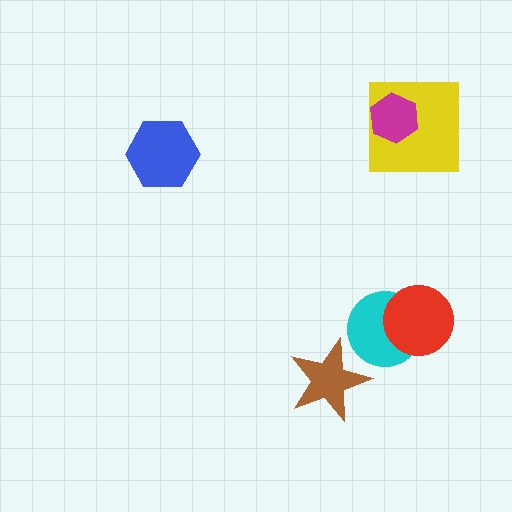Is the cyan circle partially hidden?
Yes, it is partially covered by another shape.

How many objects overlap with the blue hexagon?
0 objects overlap with the blue hexagon.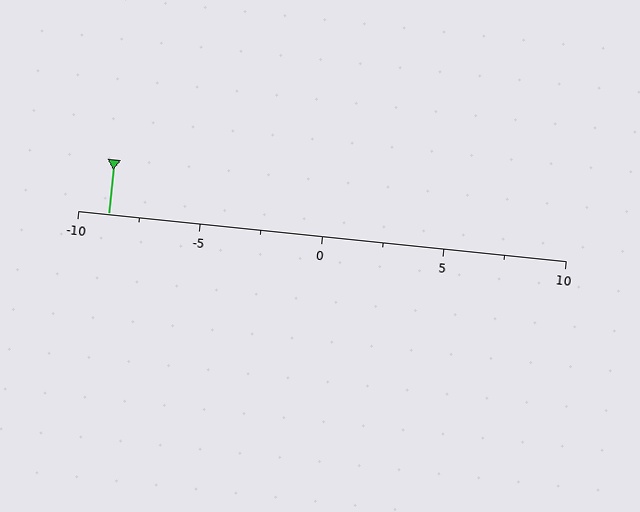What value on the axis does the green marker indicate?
The marker indicates approximately -8.8.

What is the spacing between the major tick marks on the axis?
The major ticks are spaced 5 apart.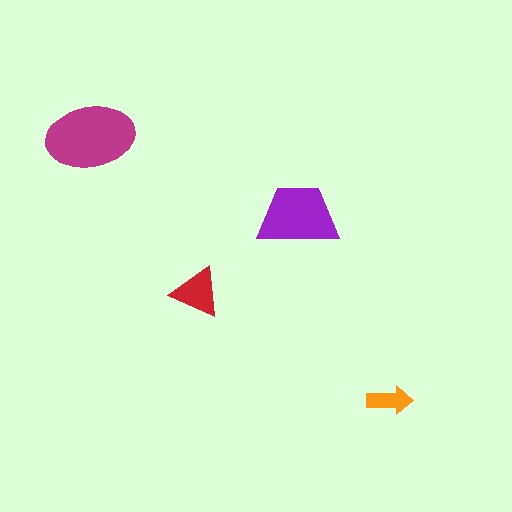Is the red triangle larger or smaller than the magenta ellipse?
Smaller.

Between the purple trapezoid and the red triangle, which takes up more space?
The purple trapezoid.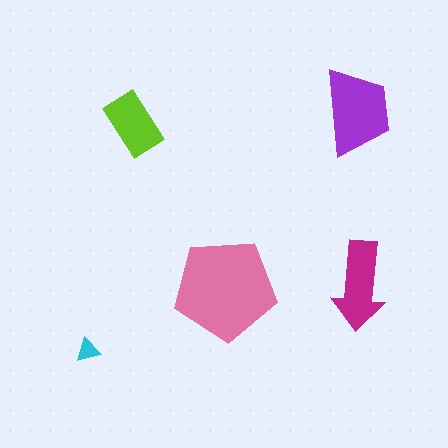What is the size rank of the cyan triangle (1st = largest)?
5th.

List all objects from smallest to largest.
The cyan triangle, the lime rectangle, the magenta arrow, the purple trapezoid, the pink pentagon.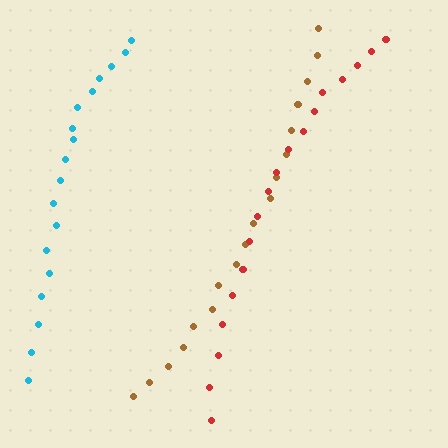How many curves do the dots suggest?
There are 3 distinct paths.